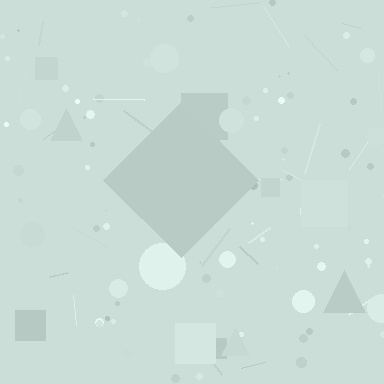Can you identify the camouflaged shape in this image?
The camouflaged shape is a diamond.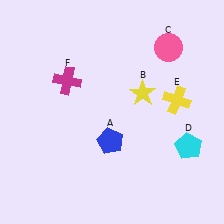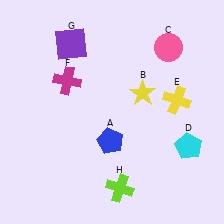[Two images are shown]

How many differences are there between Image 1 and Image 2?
There are 2 differences between the two images.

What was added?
A purple square (G), a lime cross (H) were added in Image 2.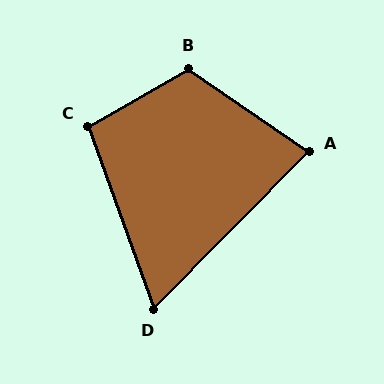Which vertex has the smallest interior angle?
D, at approximately 64 degrees.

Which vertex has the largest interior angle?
B, at approximately 116 degrees.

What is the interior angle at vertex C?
Approximately 100 degrees (obtuse).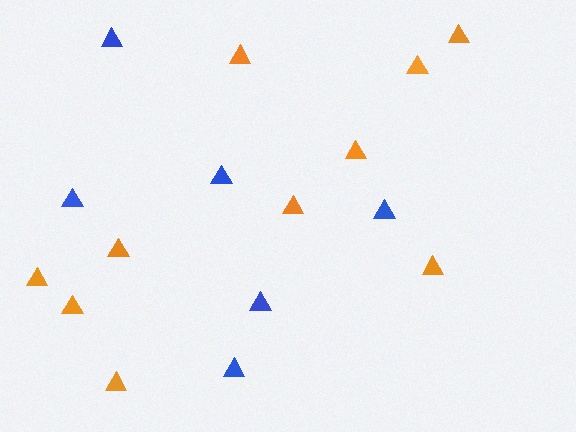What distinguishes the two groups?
There are 2 groups: one group of blue triangles (6) and one group of orange triangles (10).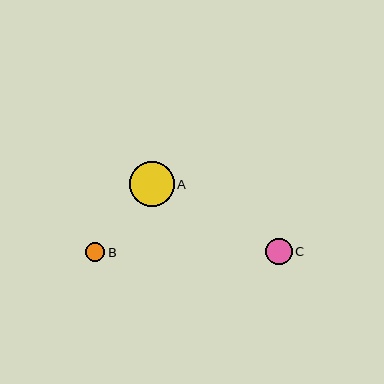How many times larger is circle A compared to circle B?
Circle A is approximately 2.4 times the size of circle B.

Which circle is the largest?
Circle A is the largest with a size of approximately 45 pixels.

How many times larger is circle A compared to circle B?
Circle A is approximately 2.4 times the size of circle B.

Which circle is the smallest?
Circle B is the smallest with a size of approximately 19 pixels.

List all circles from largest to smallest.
From largest to smallest: A, C, B.